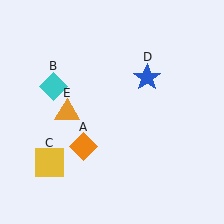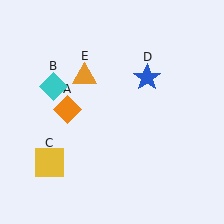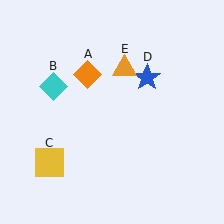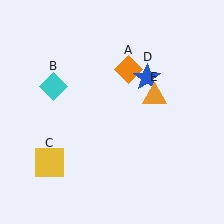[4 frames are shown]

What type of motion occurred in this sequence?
The orange diamond (object A), orange triangle (object E) rotated clockwise around the center of the scene.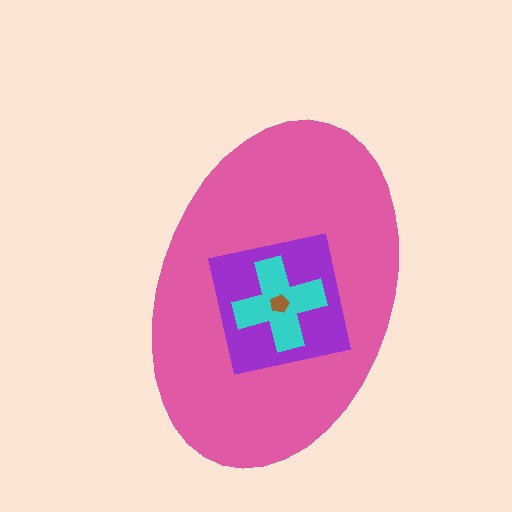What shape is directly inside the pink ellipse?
The purple square.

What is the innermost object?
The brown pentagon.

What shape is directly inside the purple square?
The cyan cross.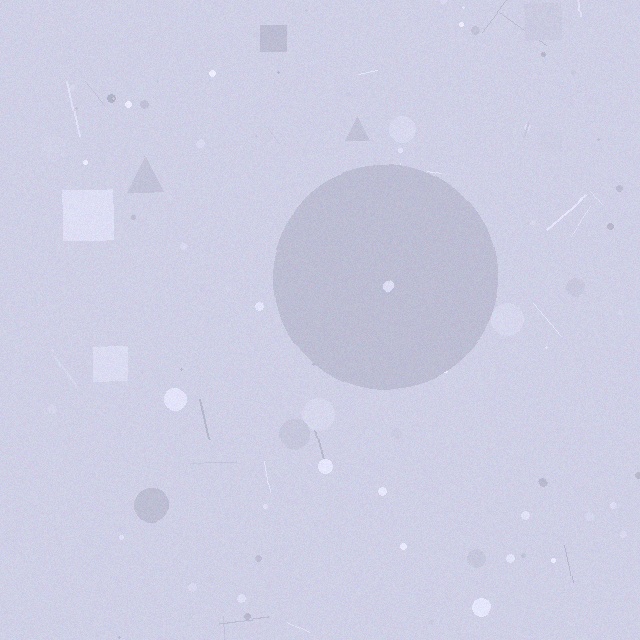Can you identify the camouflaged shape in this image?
The camouflaged shape is a circle.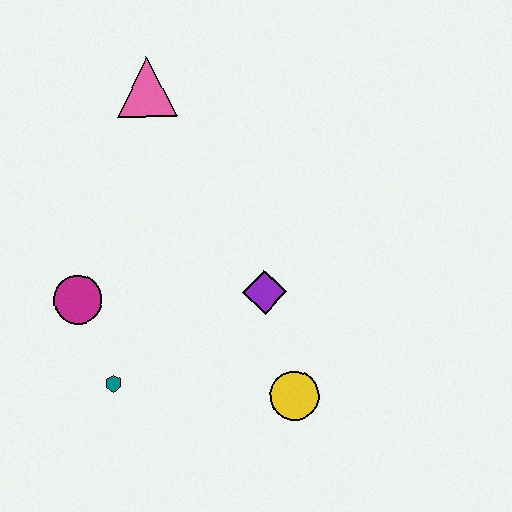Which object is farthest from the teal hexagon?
The pink triangle is farthest from the teal hexagon.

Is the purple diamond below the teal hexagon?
No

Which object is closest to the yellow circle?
The purple diamond is closest to the yellow circle.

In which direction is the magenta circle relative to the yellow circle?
The magenta circle is to the left of the yellow circle.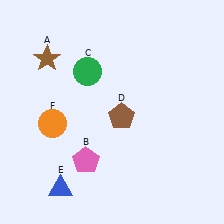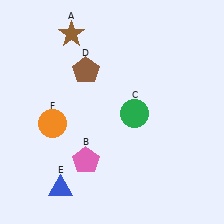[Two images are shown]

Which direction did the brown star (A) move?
The brown star (A) moved up.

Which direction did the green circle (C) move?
The green circle (C) moved right.